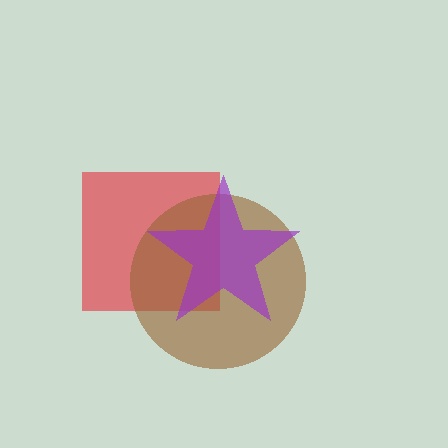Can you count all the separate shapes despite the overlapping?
Yes, there are 3 separate shapes.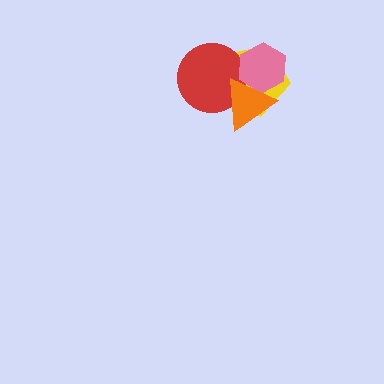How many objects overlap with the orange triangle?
3 objects overlap with the orange triangle.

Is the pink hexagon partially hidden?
Yes, it is partially covered by another shape.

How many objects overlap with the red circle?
3 objects overlap with the red circle.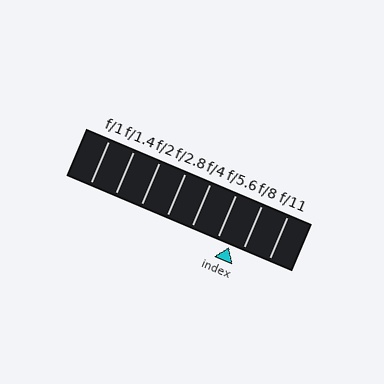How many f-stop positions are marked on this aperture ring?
There are 8 f-stop positions marked.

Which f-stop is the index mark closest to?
The index mark is closest to f/5.6.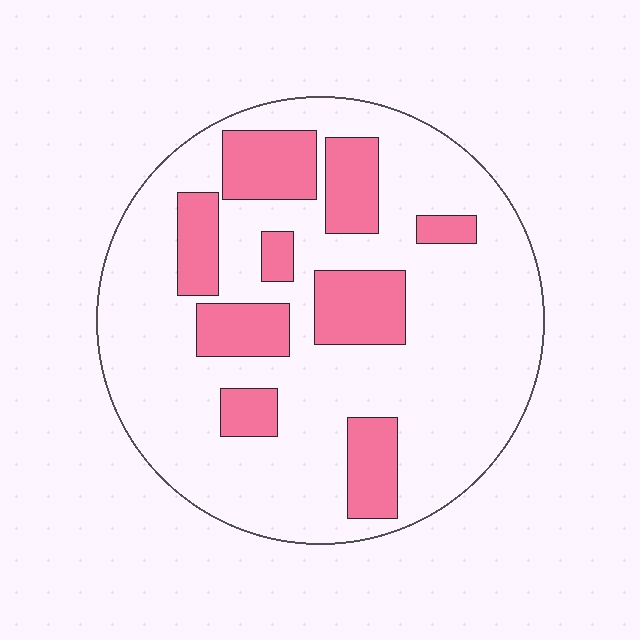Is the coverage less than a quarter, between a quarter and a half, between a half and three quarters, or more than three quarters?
Between a quarter and a half.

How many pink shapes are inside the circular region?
9.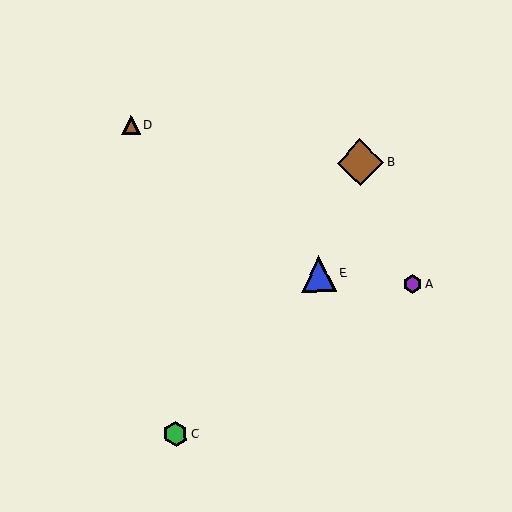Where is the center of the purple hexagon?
The center of the purple hexagon is at (412, 284).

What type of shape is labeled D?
Shape D is a brown triangle.